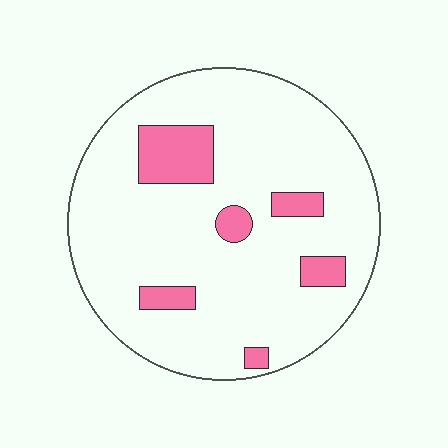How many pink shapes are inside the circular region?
6.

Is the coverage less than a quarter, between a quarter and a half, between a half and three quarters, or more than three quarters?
Less than a quarter.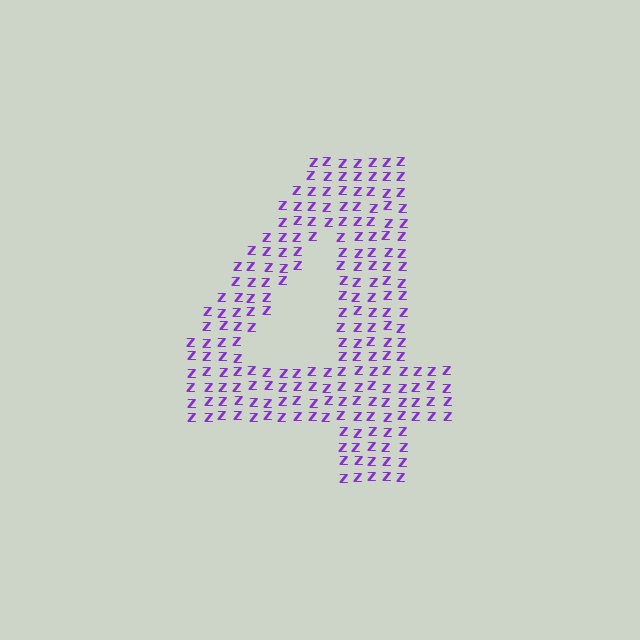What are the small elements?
The small elements are letter Z's.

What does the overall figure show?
The overall figure shows the digit 4.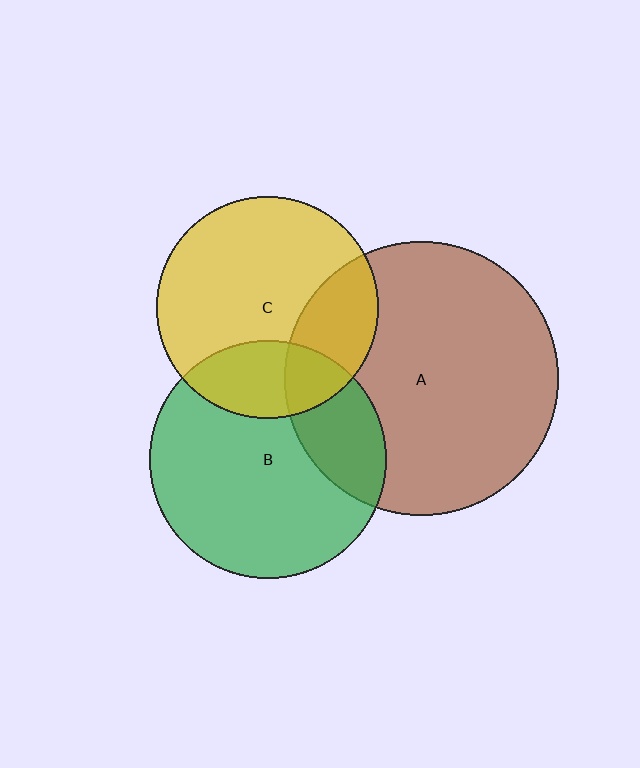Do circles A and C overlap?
Yes.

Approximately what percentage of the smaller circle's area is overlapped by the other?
Approximately 25%.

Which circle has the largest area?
Circle A (brown).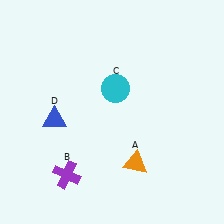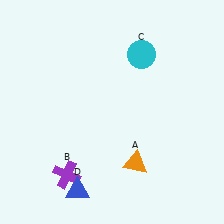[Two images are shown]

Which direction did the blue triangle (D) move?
The blue triangle (D) moved down.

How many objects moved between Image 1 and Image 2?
2 objects moved between the two images.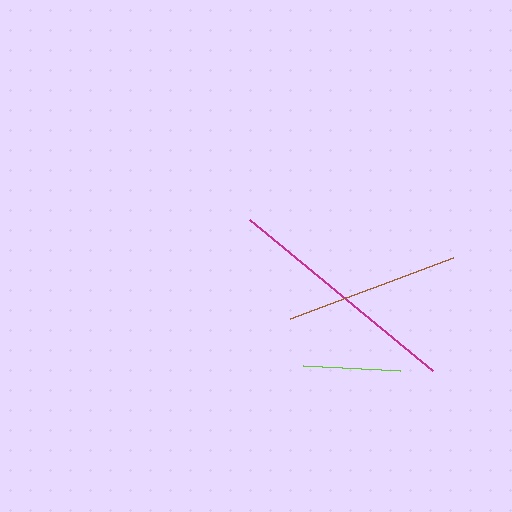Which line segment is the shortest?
The lime line is the shortest at approximately 97 pixels.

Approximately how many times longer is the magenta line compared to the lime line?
The magenta line is approximately 2.4 times the length of the lime line.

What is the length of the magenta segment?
The magenta segment is approximately 238 pixels long.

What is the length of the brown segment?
The brown segment is approximately 174 pixels long.